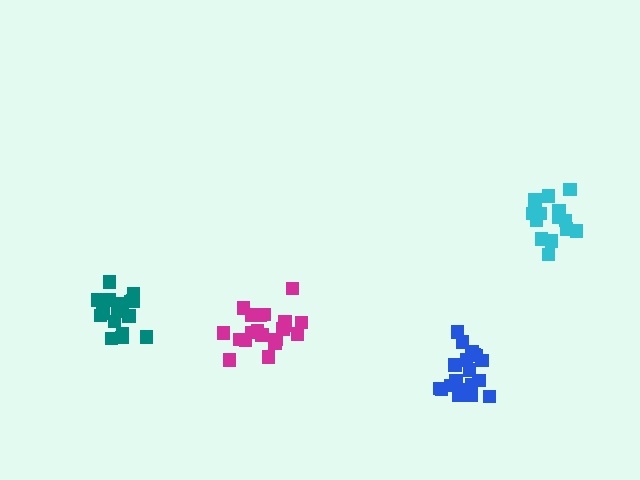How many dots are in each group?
Group 1: 14 dots, Group 2: 20 dots, Group 3: 16 dots, Group 4: 20 dots (70 total).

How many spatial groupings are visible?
There are 4 spatial groupings.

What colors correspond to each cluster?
The clusters are colored: cyan, blue, teal, magenta.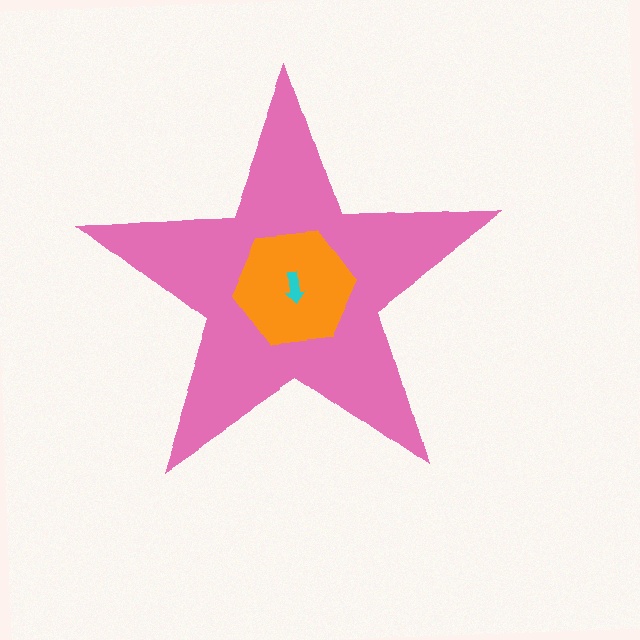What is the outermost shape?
The pink star.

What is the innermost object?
The cyan arrow.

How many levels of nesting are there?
3.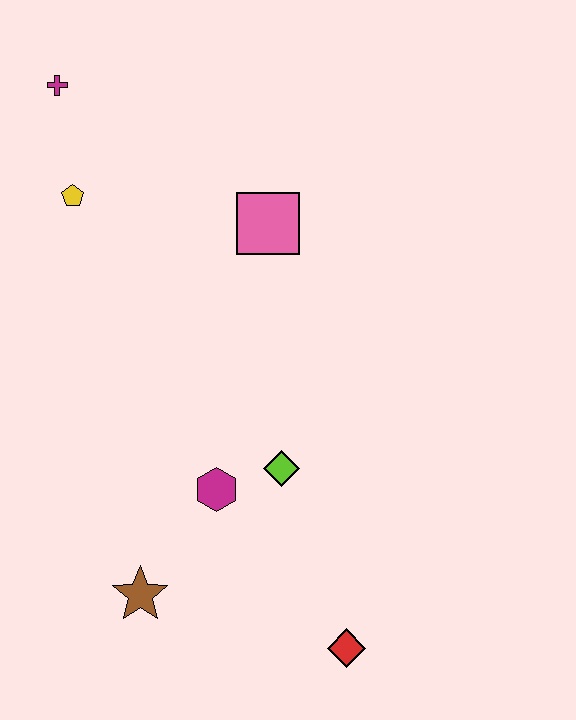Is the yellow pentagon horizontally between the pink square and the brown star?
No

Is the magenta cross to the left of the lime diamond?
Yes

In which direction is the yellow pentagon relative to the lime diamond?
The yellow pentagon is above the lime diamond.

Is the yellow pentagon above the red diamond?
Yes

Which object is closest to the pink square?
The yellow pentagon is closest to the pink square.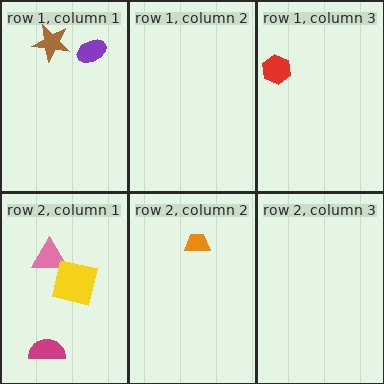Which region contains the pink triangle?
The row 2, column 1 region.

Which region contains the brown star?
The row 1, column 1 region.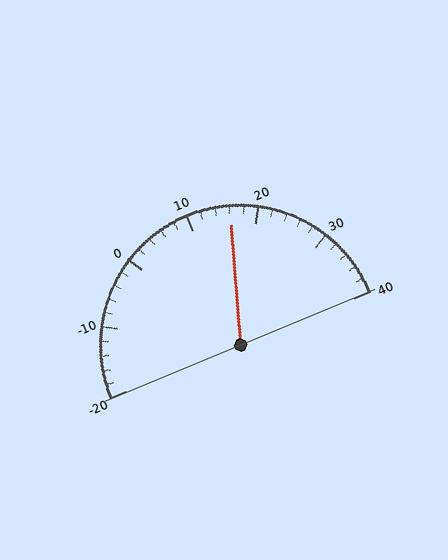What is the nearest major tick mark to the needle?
The nearest major tick mark is 20.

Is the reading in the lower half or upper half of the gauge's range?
The reading is in the upper half of the range (-20 to 40).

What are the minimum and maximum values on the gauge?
The gauge ranges from -20 to 40.